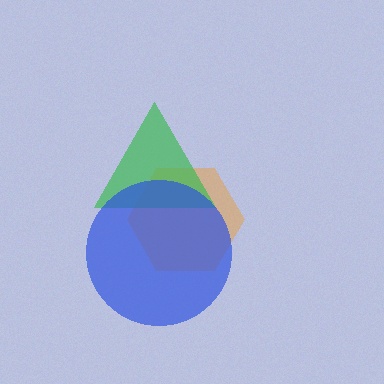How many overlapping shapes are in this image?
There are 3 overlapping shapes in the image.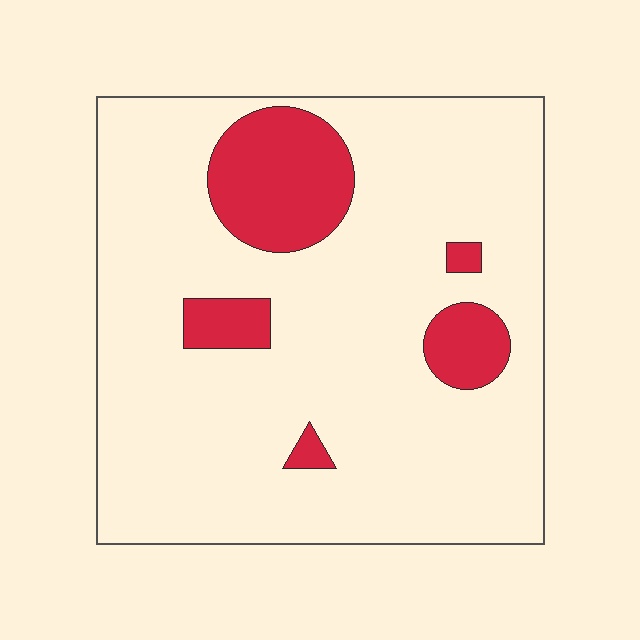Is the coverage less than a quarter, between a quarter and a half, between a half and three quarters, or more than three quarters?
Less than a quarter.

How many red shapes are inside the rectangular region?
5.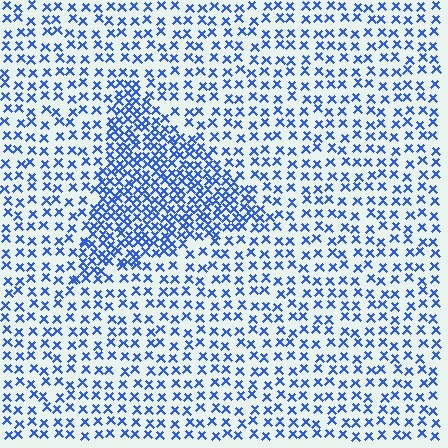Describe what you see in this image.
The image contains small blue elements arranged at two different densities. A triangle-shaped region is visible where the elements are more densely packed than the surrounding area.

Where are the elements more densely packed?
The elements are more densely packed inside the triangle boundary.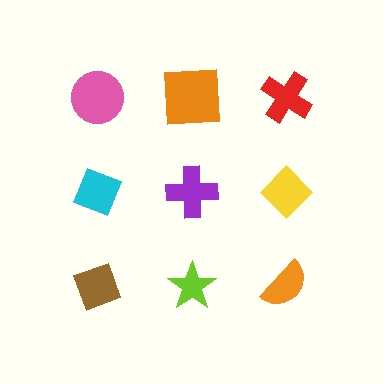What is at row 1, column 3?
A red cross.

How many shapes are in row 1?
3 shapes.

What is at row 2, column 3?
A yellow diamond.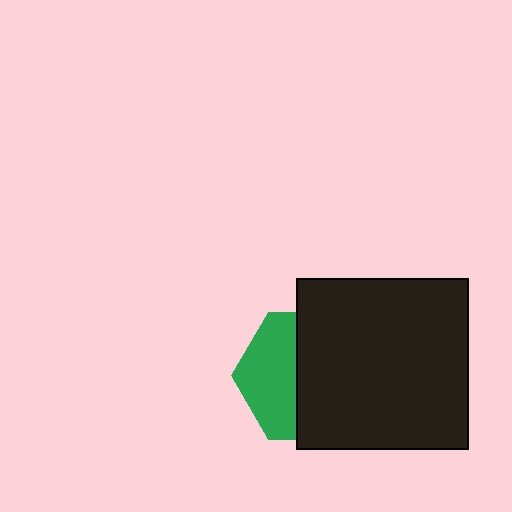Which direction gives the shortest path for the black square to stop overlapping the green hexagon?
Moving right gives the shortest separation.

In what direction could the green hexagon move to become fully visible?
The green hexagon could move left. That would shift it out from behind the black square entirely.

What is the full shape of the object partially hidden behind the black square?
The partially hidden object is a green hexagon.